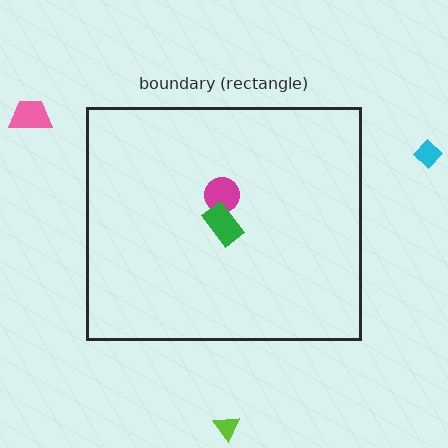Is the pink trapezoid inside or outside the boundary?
Outside.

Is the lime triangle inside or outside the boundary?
Outside.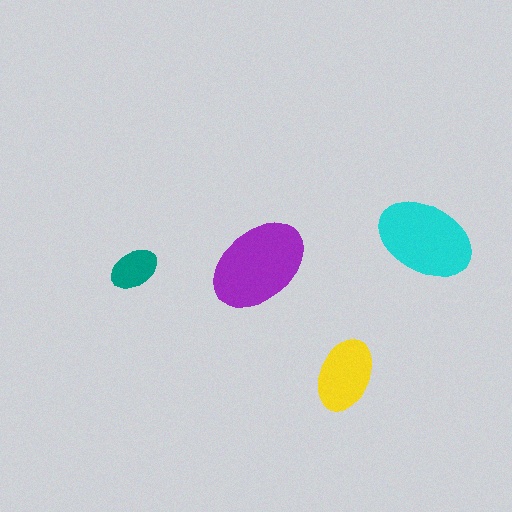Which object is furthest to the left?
The teal ellipse is leftmost.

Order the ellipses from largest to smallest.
the purple one, the cyan one, the yellow one, the teal one.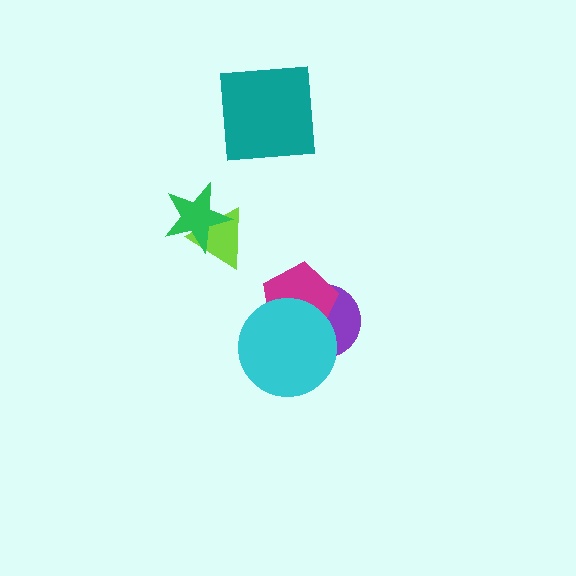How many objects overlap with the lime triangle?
1 object overlaps with the lime triangle.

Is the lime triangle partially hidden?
Yes, it is partially covered by another shape.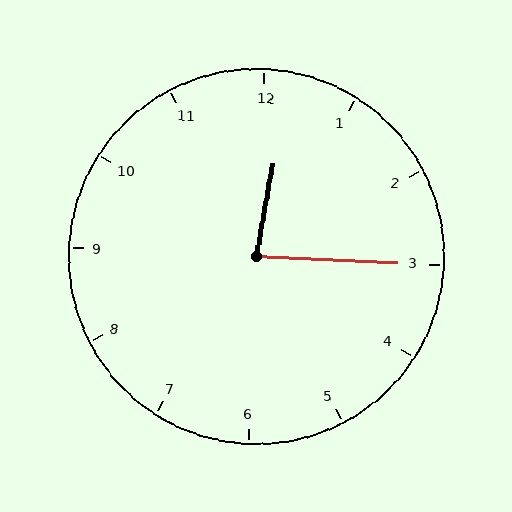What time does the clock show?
12:15.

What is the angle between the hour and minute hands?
Approximately 82 degrees.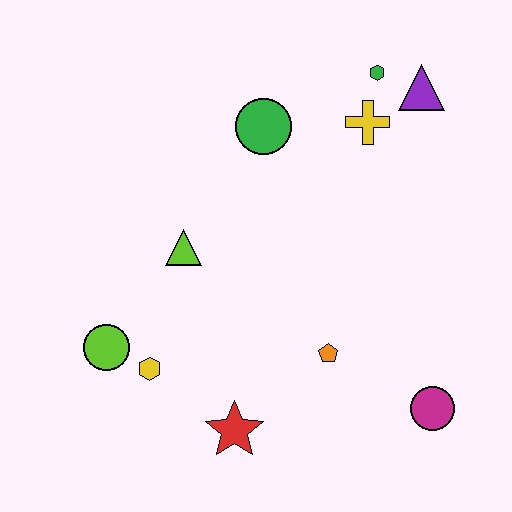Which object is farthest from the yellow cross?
The lime circle is farthest from the yellow cross.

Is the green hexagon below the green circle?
No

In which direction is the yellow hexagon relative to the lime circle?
The yellow hexagon is to the right of the lime circle.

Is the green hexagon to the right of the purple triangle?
No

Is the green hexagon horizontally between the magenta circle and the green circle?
Yes